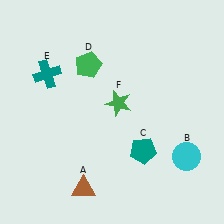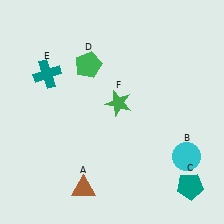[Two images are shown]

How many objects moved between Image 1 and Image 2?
1 object moved between the two images.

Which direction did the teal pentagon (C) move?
The teal pentagon (C) moved right.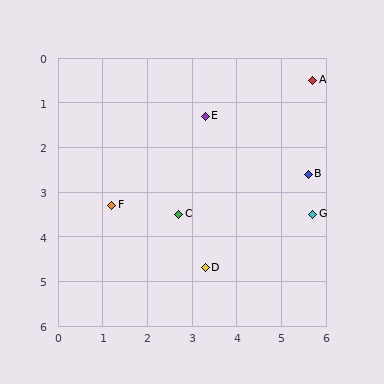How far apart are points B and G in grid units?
Points B and G are about 0.9 grid units apart.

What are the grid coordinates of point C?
Point C is at approximately (2.7, 3.5).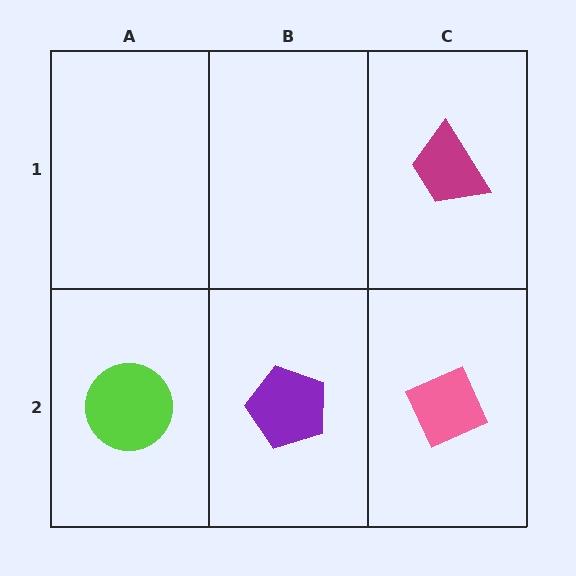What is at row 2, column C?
A pink diamond.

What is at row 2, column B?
A purple pentagon.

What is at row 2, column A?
A lime circle.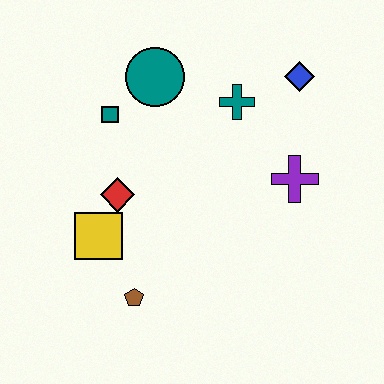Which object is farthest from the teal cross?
The brown pentagon is farthest from the teal cross.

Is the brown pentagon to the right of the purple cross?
No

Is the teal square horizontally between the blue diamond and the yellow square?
Yes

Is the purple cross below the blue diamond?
Yes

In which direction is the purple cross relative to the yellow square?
The purple cross is to the right of the yellow square.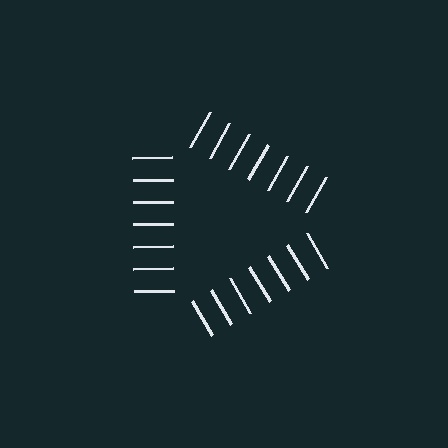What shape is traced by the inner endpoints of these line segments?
An illusory triangle — the line segments terminate on its edges but no continuous stroke is drawn.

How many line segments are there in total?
21 — 7 along each of the 3 edges.